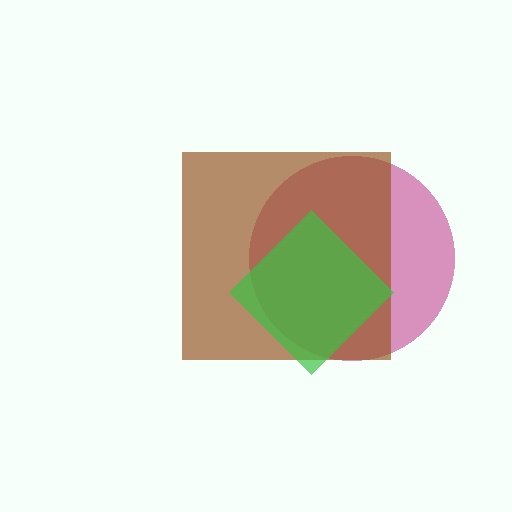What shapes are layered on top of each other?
The layered shapes are: a magenta circle, a brown square, a green diamond.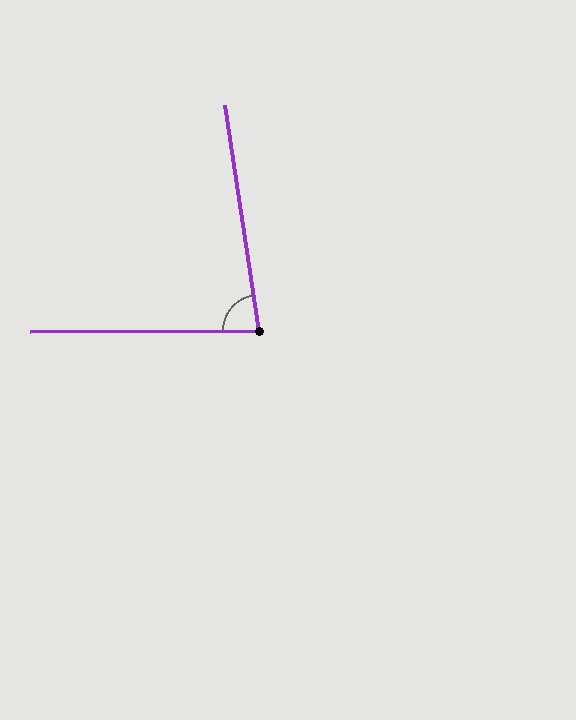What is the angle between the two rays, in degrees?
Approximately 82 degrees.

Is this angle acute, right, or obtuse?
It is acute.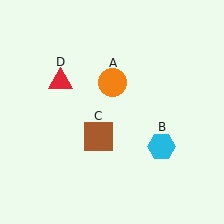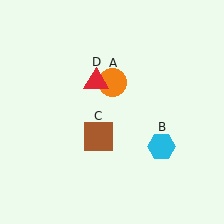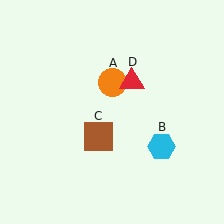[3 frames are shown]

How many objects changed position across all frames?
1 object changed position: red triangle (object D).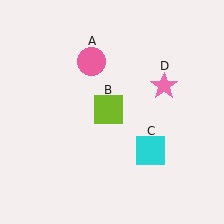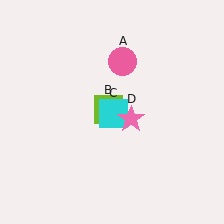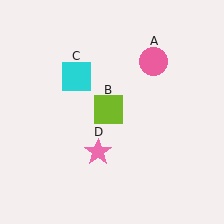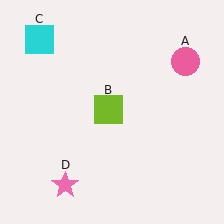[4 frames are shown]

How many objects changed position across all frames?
3 objects changed position: pink circle (object A), cyan square (object C), pink star (object D).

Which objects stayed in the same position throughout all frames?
Lime square (object B) remained stationary.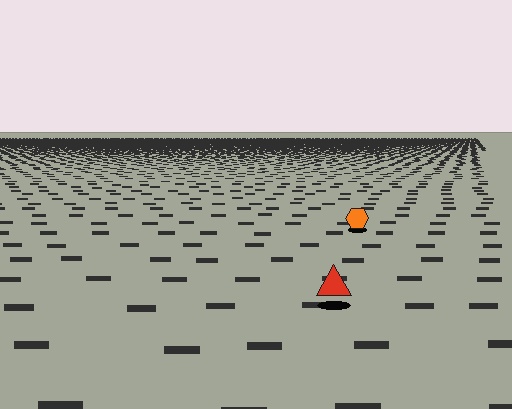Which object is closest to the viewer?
The red triangle is closest. The texture marks near it are larger and more spread out.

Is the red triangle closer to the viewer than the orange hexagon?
Yes. The red triangle is closer — you can tell from the texture gradient: the ground texture is coarser near it.